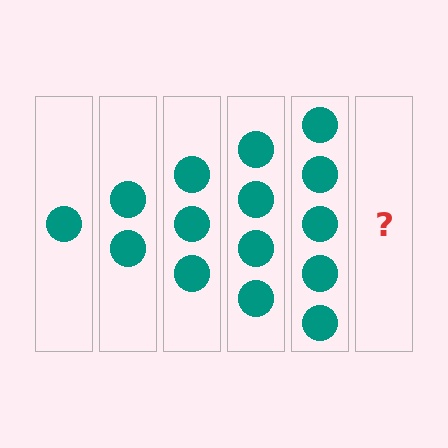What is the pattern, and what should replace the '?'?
The pattern is that each step adds one more circle. The '?' should be 6 circles.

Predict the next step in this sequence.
The next step is 6 circles.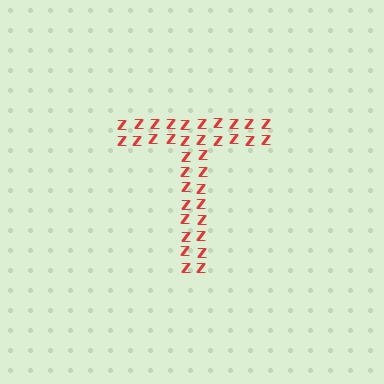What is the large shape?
The large shape is the letter T.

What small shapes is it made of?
It is made of small letter Z's.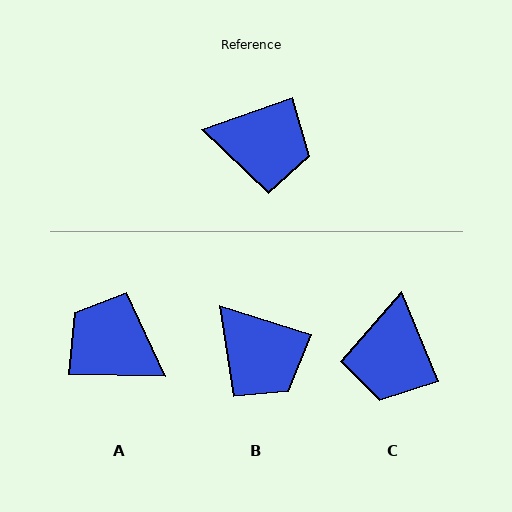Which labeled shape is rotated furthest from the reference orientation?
A, about 159 degrees away.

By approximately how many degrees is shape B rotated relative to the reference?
Approximately 37 degrees clockwise.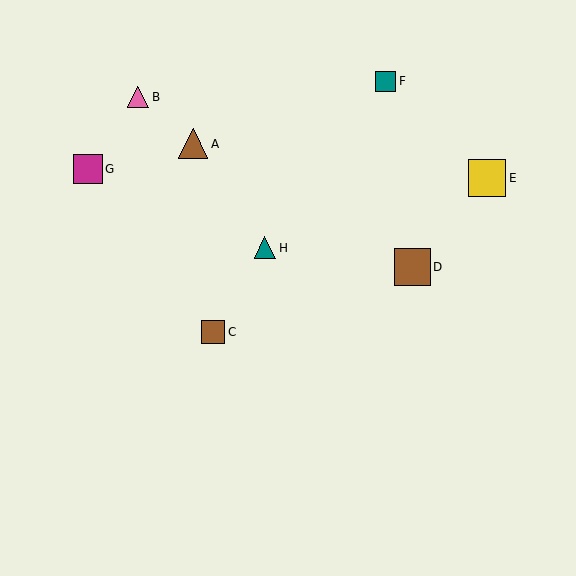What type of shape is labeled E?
Shape E is a yellow square.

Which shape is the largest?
The yellow square (labeled E) is the largest.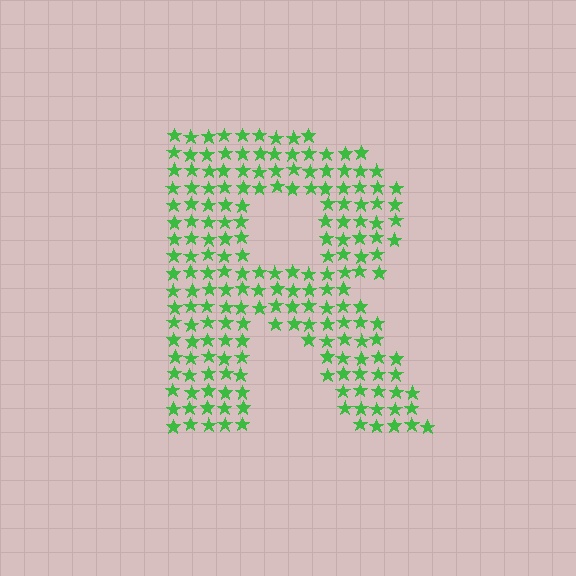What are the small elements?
The small elements are stars.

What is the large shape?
The large shape is the letter R.